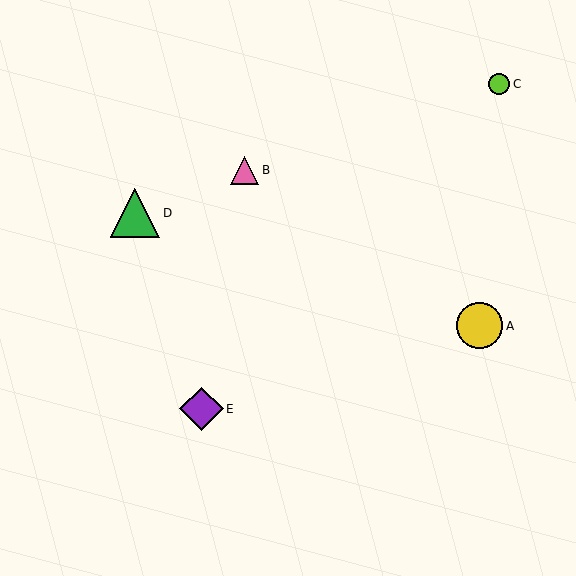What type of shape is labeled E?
Shape E is a purple diamond.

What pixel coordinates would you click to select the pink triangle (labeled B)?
Click at (245, 170) to select the pink triangle B.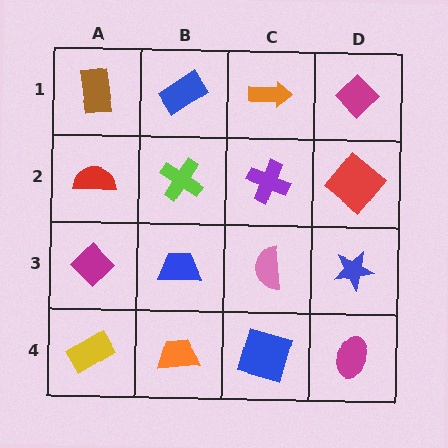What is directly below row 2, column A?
A magenta diamond.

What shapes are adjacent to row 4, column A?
A magenta diamond (row 3, column A), an orange trapezoid (row 4, column B).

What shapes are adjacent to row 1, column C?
A purple cross (row 2, column C), a blue rectangle (row 1, column B), a magenta diamond (row 1, column D).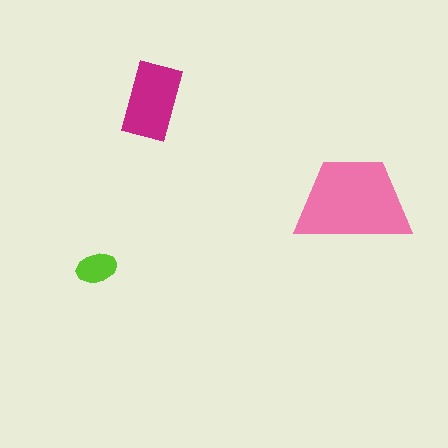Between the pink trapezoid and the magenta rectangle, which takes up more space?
The pink trapezoid.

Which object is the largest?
The pink trapezoid.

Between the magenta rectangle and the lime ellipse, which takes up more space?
The magenta rectangle.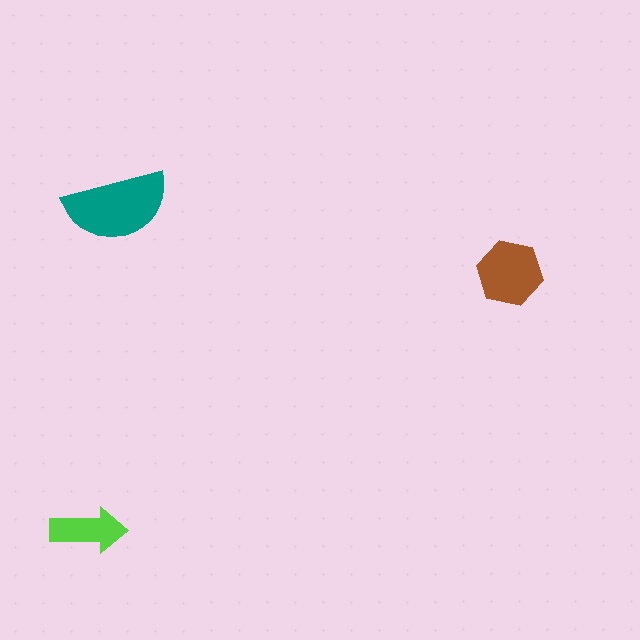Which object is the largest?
The teal semicircle.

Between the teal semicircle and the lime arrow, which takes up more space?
The teal semicircle.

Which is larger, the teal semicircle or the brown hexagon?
The teal semicircle.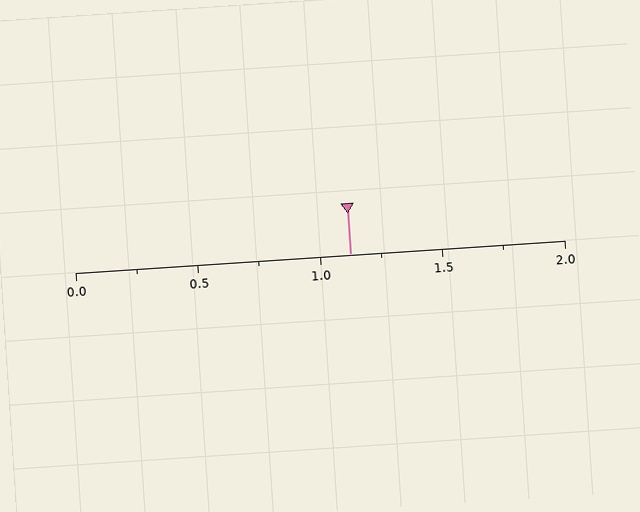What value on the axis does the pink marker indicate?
The marker indicates approximately 1.12.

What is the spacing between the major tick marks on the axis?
The major ticks are spaced 0.5 apart.